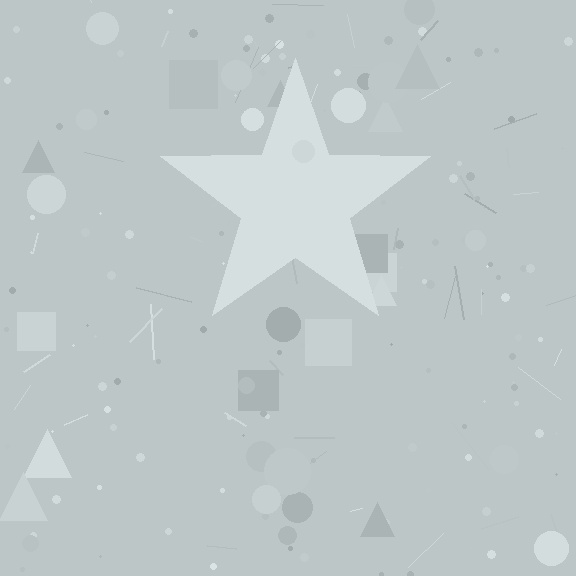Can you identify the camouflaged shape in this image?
The camouflaged shape is a star.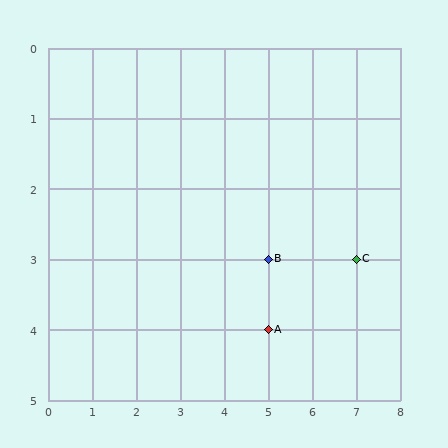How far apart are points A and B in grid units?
Points A and B are 1 row apart.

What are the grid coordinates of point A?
Point A is at grid coordinates (5, 4).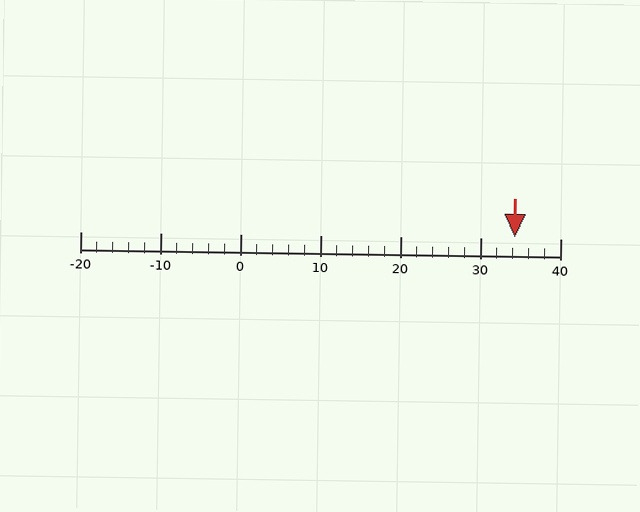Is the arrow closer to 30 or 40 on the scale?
The arrow is closer to 30.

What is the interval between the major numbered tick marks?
The major tick marks are spaced 10 units apart.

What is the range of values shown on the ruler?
The ruler shows values from -20 to 40.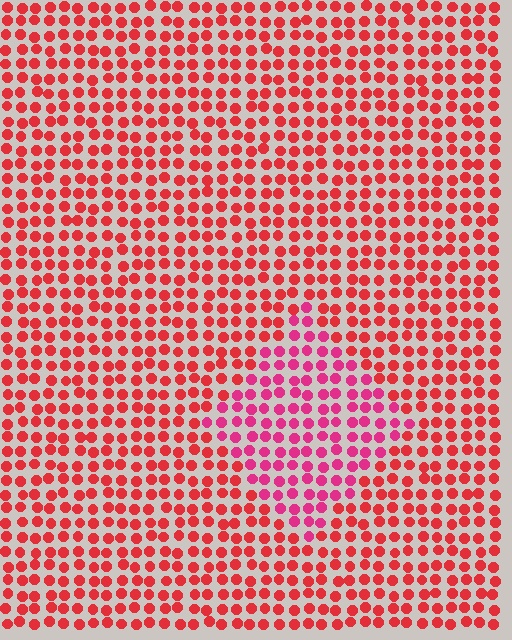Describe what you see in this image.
The image is filled with small red elements in a uniform arrangement. A diamond-shaped region is visible where the elements are tinted to a slightly different hue, forming a subtle color boundary.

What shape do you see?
I see a diamond.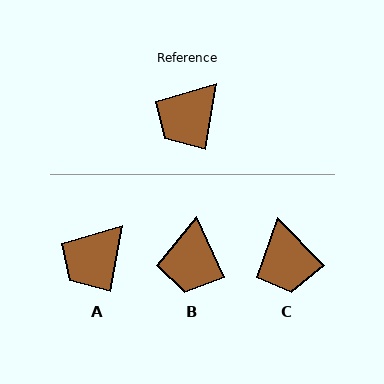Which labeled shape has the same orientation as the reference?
A.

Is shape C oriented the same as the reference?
No, it is off by about 54 degrees.